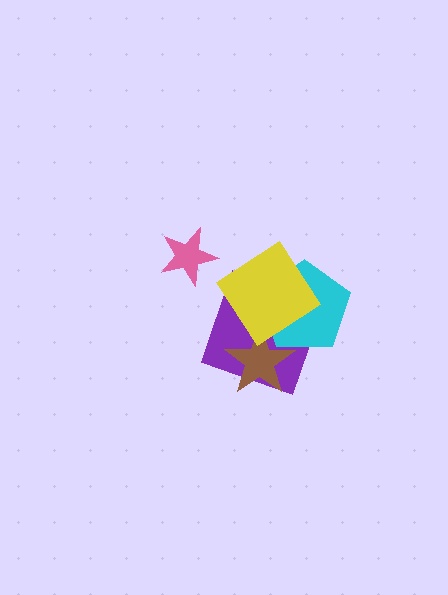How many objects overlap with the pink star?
0 objects overlap with the pink star.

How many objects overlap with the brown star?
2 objects overlap with the brown star.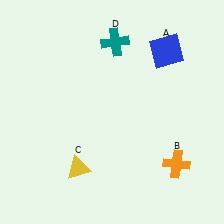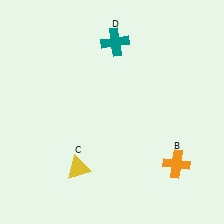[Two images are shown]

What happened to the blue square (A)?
The blue square (A) was removed in Image 2. It was in the top-right area of Image 1.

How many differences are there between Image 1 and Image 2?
There is 1 difference between the two images.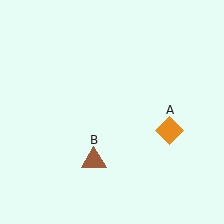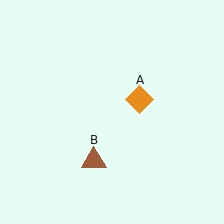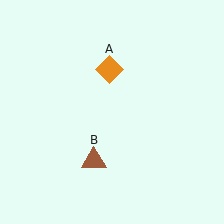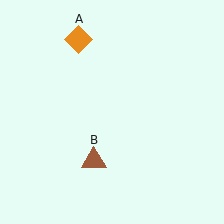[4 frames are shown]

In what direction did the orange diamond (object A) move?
The orange diamond (object A) moved up and to the left.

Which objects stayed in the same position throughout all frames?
Brown triangle (object B) remained stationary.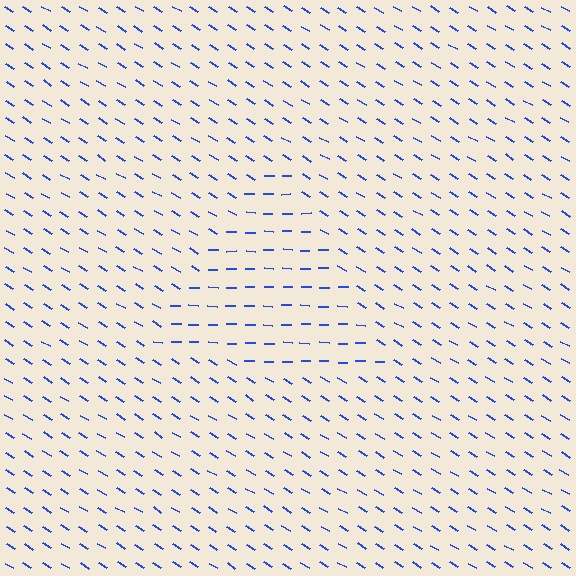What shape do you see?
I see a triangle.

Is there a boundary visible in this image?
Yes, there is a texture boundary formed by a change in line orientation.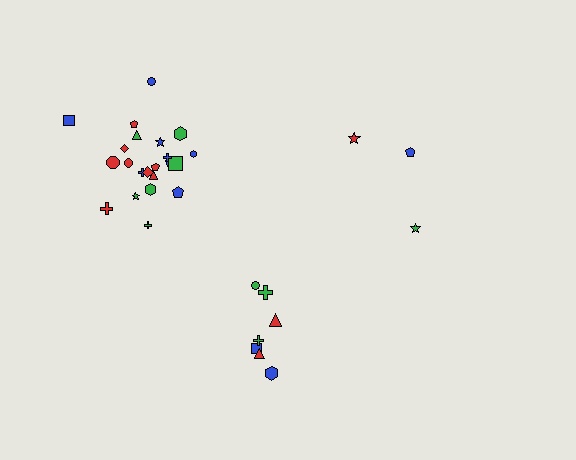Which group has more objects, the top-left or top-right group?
The top-left group.